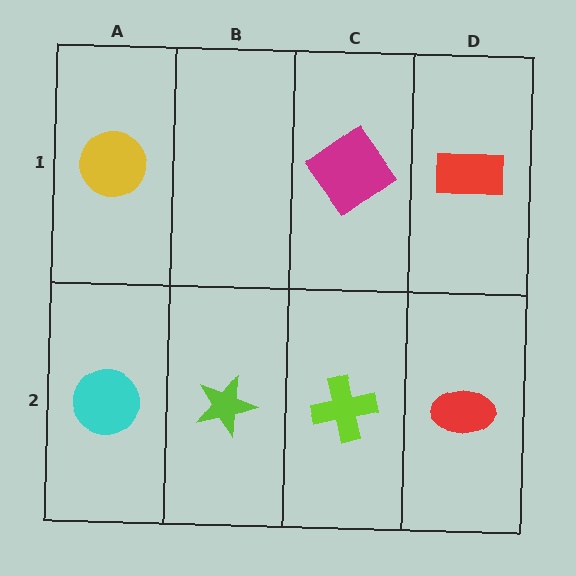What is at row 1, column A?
A yellow circle.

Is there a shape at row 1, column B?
No, that cell is empty.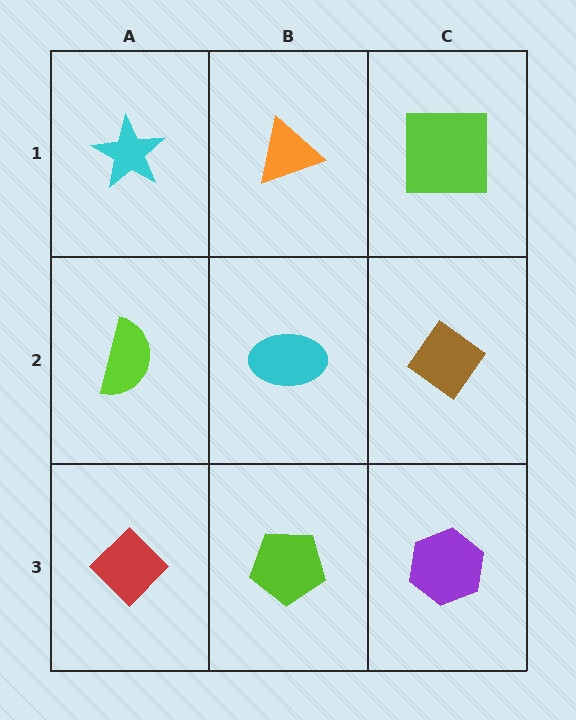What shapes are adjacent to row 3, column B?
A cyan ellipse (row 2, column B), a red diamond (row 3, column A), a purple hexagon (row 3, column C).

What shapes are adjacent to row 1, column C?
A brown diamond (row 2, column C), an orange triangle (row 1, column B).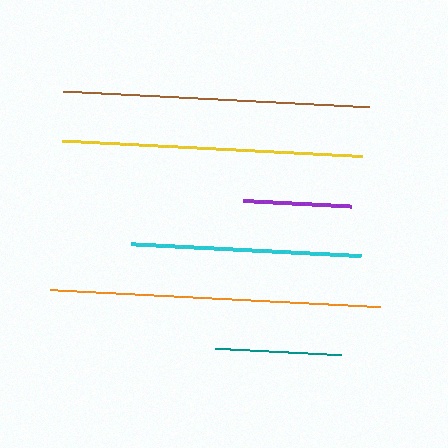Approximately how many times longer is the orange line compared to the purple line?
The orange line is approximately 3.1 times the length of the purple line.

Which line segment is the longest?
The orange line is the longest at approximately 331 pixels.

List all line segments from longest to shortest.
From longest to shortest: orange, brown, yellow, cyan, teal, purple.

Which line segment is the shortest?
The purple line is the shortest at approximately 108 pixels.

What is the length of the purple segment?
The purple segment is approximately 108 pixels long.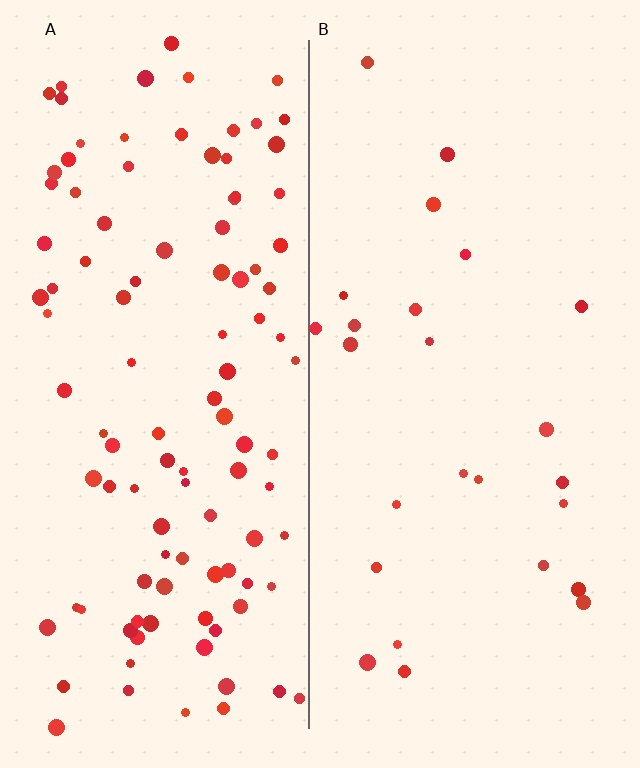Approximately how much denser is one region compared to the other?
Approximately 4.3× — region A over region B.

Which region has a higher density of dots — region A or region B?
A (the left).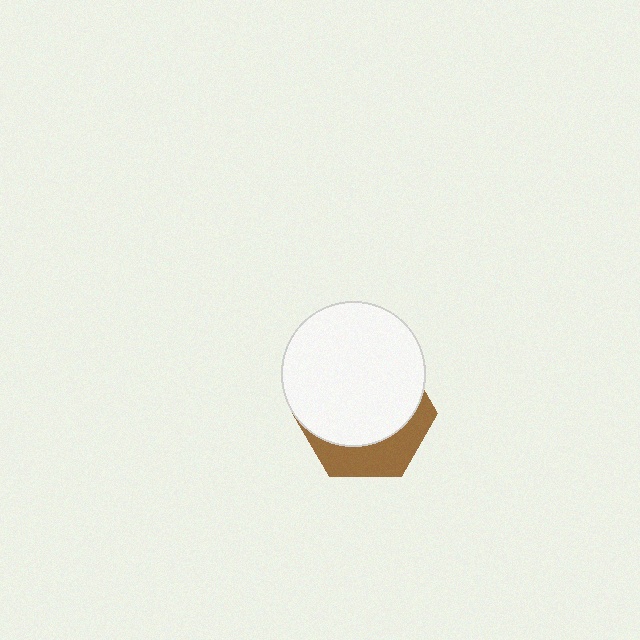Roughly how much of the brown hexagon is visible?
A small part of it is visible (roughly 31%).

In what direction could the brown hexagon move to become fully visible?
The brown hexagon could move down. That would shift it out from behind the white circle entirely.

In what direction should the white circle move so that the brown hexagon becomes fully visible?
The white circle should move up. That is the shortest direction to clear the overlap and leave the brown hexagon fully visible.